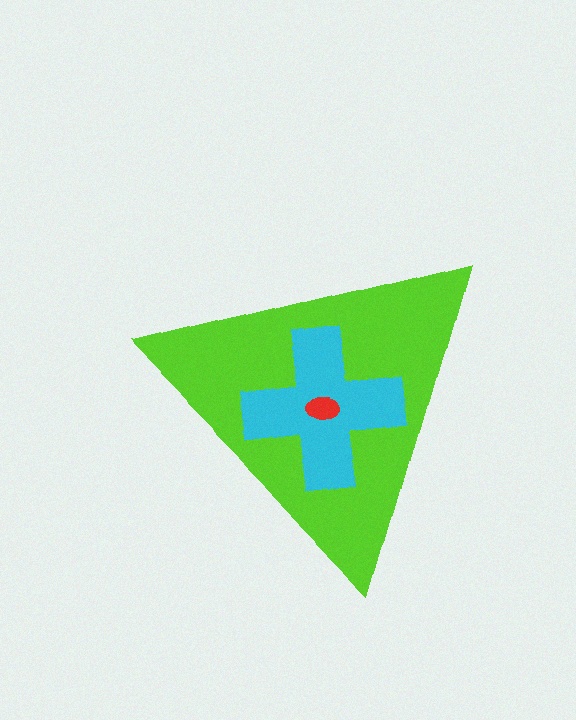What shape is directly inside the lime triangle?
The cyan cross.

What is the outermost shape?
The lime triangle.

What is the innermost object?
The red ellipse.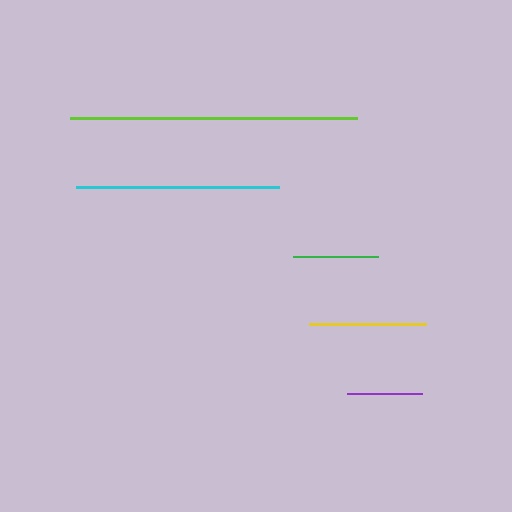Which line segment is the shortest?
The purple line is the shortest at approximately 75 pixels.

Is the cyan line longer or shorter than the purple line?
The cyan line is longer than the purple line.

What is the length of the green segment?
The green segment is approximately 85 pixels long.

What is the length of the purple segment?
The purple segment is approximately 75 pixels long.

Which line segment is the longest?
The lime line is the longest at approximately 287 pixels.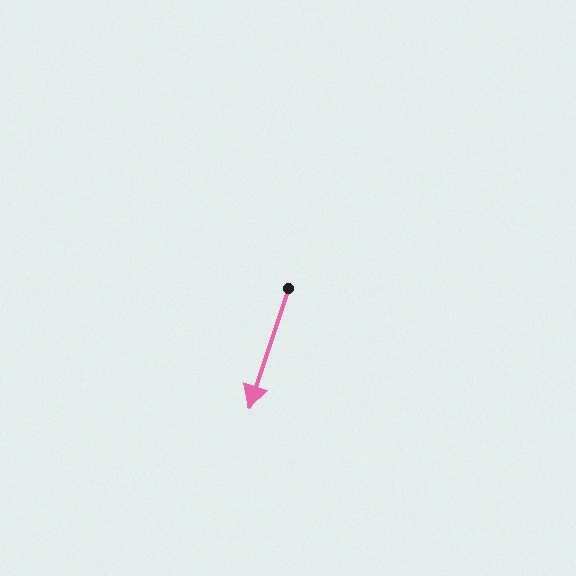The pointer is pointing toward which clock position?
Roughly 7 o'clock.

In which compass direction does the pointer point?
South.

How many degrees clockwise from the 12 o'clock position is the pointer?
Approximately 198 degrees.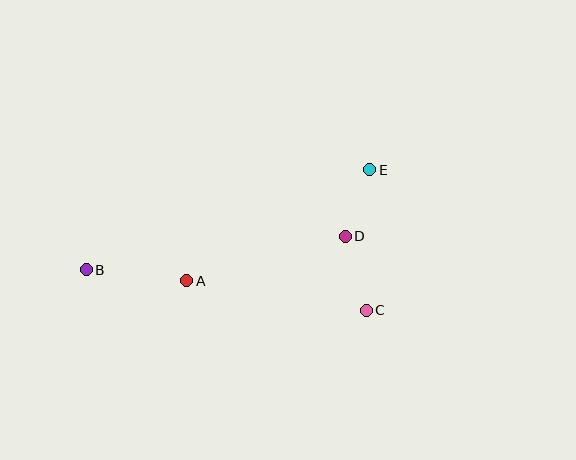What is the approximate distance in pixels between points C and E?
The distance between C and E is approximately 141 pixels.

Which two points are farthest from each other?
Points B and E are farthest from each other.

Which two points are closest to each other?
Points D and E are closest to each other.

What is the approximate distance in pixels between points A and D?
The distance between A and D is approximately 165 pixels.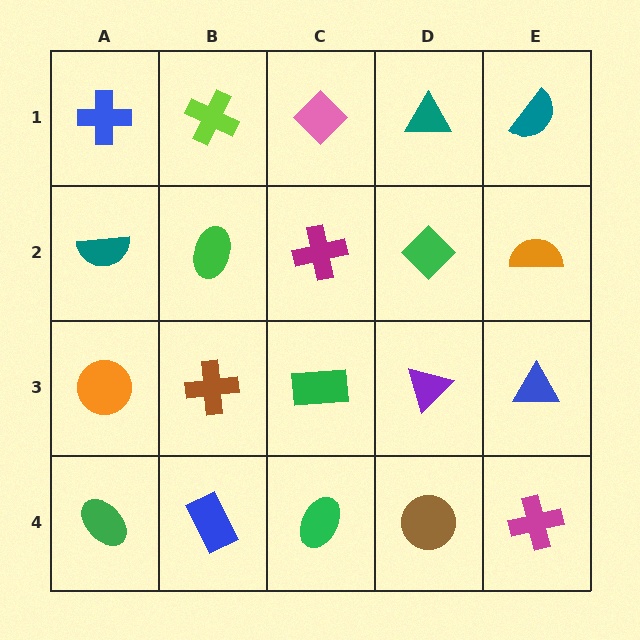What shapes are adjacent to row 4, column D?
A purple triangle (row 3, column D), a green ellipse (row 4, column C), a magenta cross (row 4, column E).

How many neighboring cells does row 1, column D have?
3.